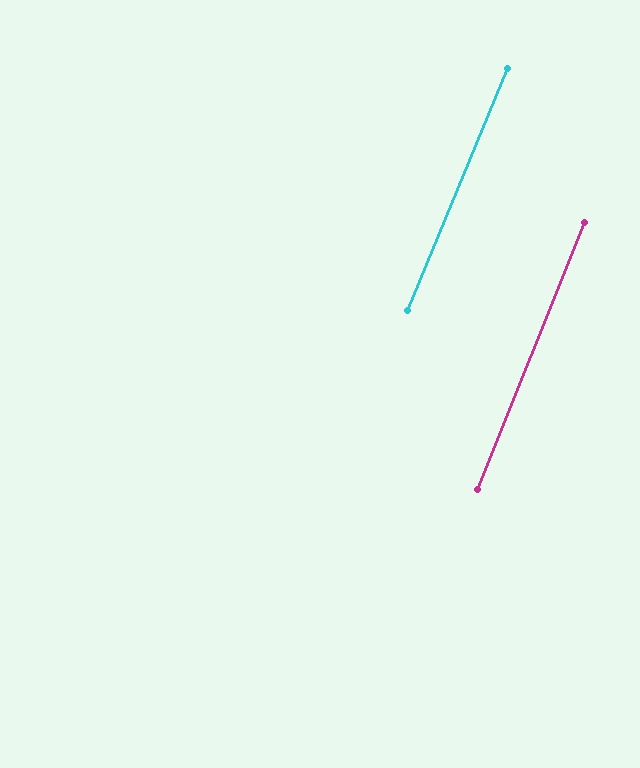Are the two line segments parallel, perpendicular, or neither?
Parallel — their directions differ by only 0.6°.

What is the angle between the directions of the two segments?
Approximately 1 degree.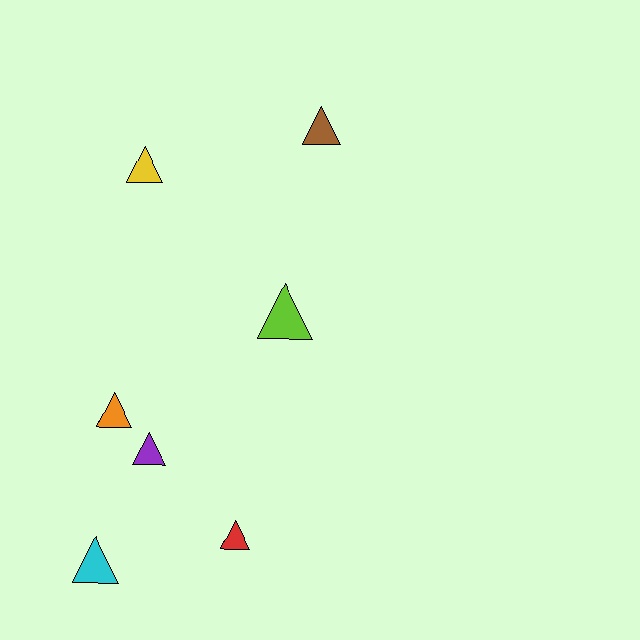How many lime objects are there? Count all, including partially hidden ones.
There is 1 lime object.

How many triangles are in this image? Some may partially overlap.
There are 7 triangles.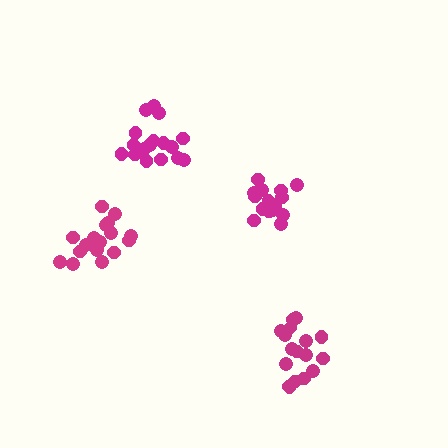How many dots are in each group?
Group 1: 17 dots, Group 2: 17 dots, Group 3: 17 dots, Group 4: 18 dots (69 total).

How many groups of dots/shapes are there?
There are 4 groups.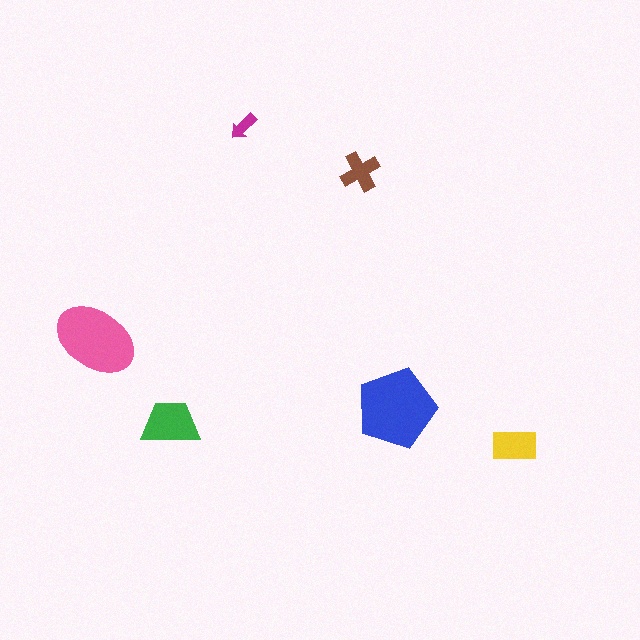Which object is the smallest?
The magenta arrow.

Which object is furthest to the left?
The pink ellipse is leftmost.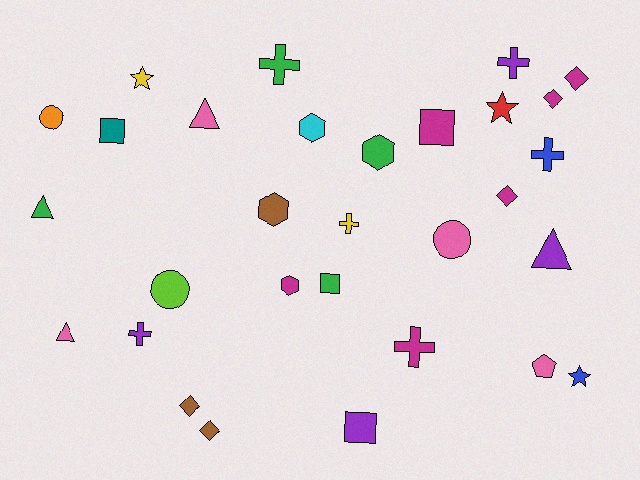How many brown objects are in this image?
There are 3 brown objects.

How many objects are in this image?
There are 30 objects.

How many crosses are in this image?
There are 6 crosses.